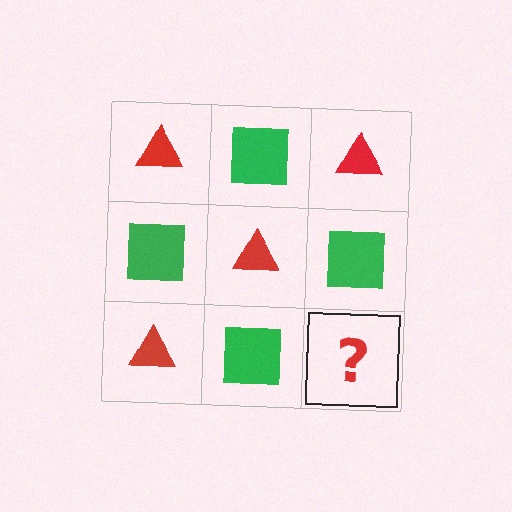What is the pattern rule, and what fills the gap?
The rule is that it alternates red triangle and green square in a checkerboard pattern. The gap should be filled with a red triangle.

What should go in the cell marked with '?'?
The missing cell should contain a red triangle.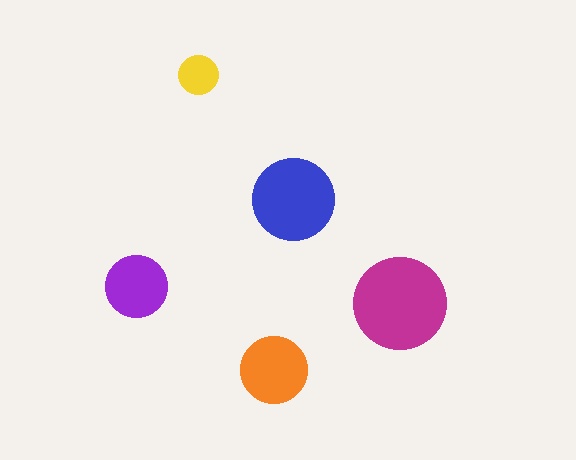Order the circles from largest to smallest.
the magenta one, the blue one, the orange one, the purple one, the yellow one.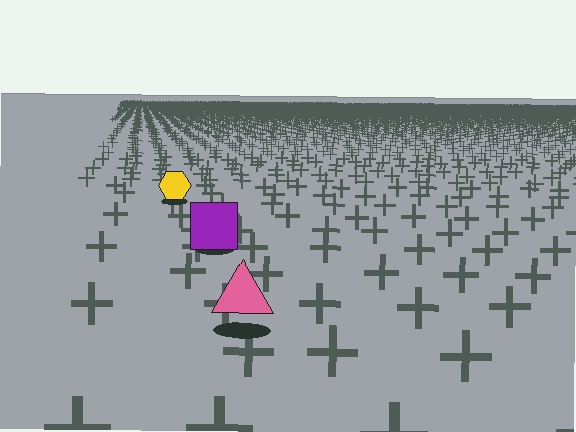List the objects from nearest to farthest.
From nearest to farthest: the pink triangle, the purple square, the yellow hexagon.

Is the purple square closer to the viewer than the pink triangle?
No. The pink triangle is closer — you can tell from the texture gradient: the ground texture is coarser near it.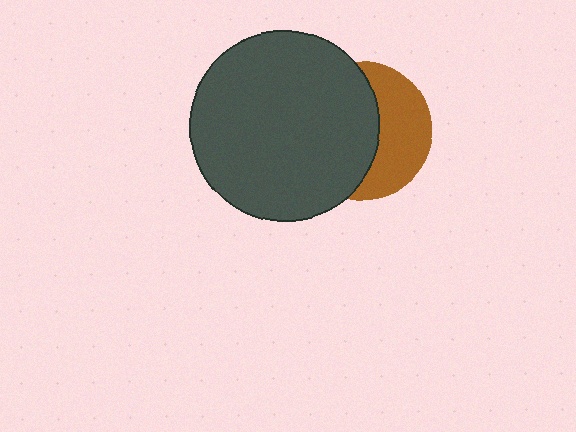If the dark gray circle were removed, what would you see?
You would see the complete brown circle.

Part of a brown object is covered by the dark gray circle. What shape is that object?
It is a circle.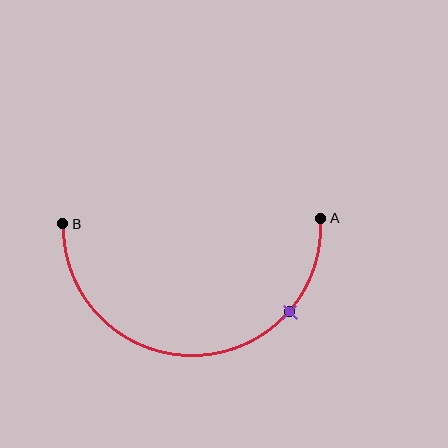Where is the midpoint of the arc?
The arc midpoint is the point on the curve farthest from the straight line joining A and B. It sits below that line.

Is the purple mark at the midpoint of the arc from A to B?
No. The purple mark lies on the arc but is closer to endpoint A. The arc midpoint would be at the point on the curve equidistant along the arc from both A and B.